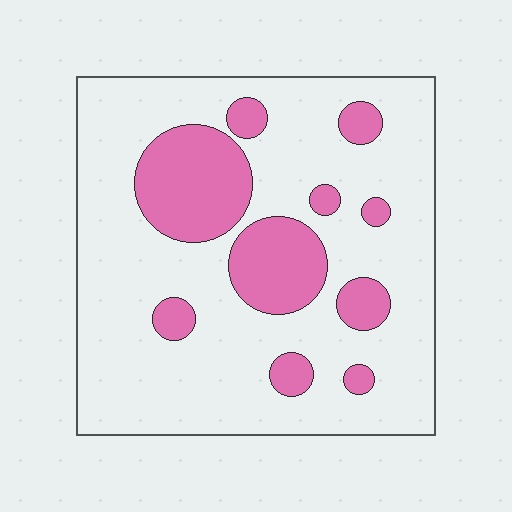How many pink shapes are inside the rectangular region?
10.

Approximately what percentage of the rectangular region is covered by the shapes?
Approximately 25%.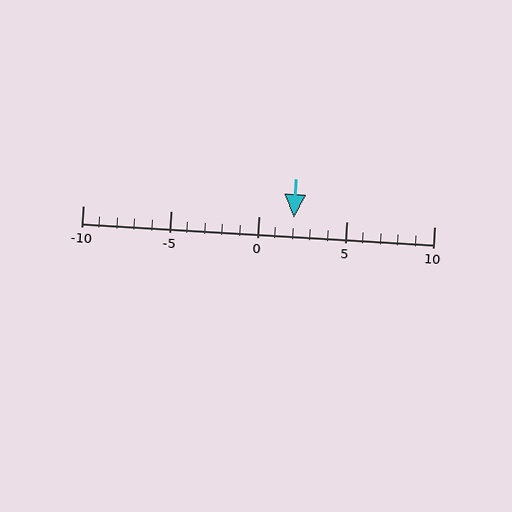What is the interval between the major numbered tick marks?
The major tick marks are spaced 5 units apart.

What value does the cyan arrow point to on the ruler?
The cyan arrow points to approximately 2.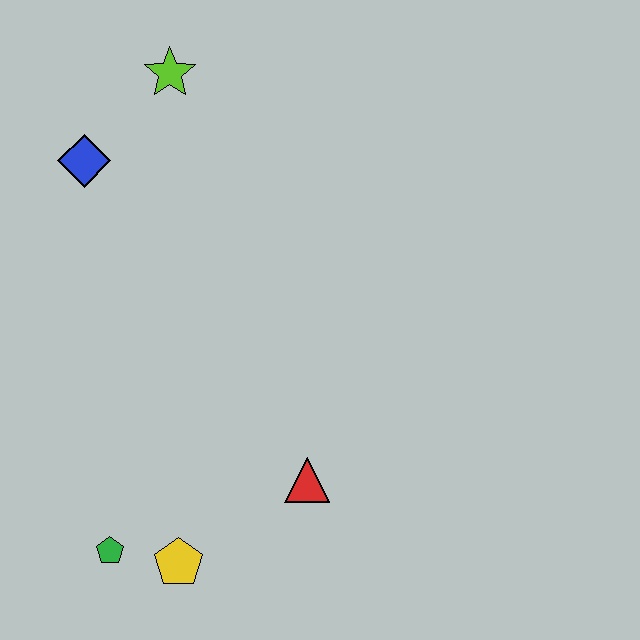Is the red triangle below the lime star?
Yes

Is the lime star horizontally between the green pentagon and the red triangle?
Yes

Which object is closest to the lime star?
The blue diamond is closest to the lime star.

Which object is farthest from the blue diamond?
The yellow pentagon is farthest from the blue diamond.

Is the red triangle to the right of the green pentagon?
Yes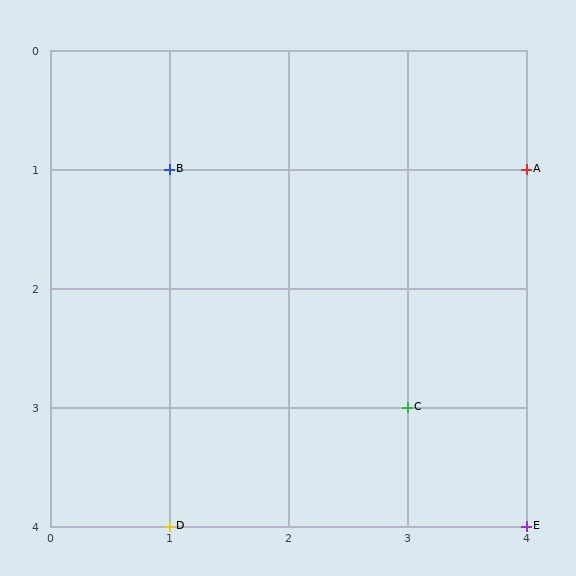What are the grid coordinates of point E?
Point E is at grid coordinates (4, 4).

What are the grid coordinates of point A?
Point A is at grid coordinates (4, 1).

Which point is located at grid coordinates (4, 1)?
Point A is at (4, 1).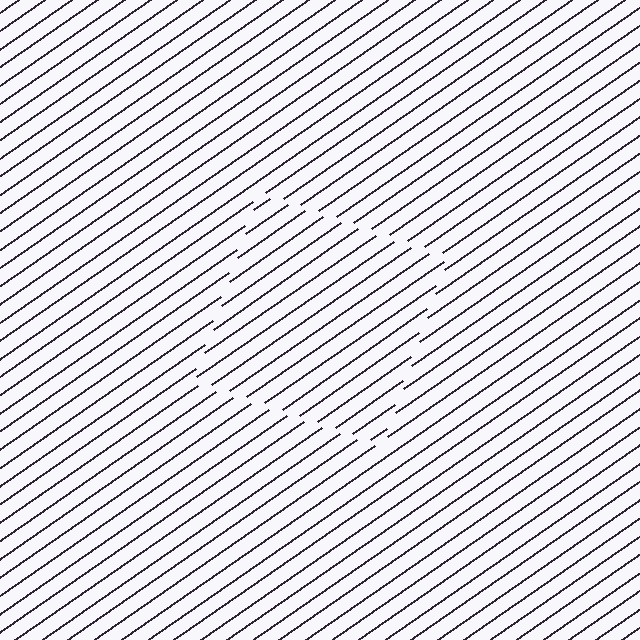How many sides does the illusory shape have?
4 sides — the line-ends trace a square.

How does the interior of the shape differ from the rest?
The interior of the shape contains the same grating, shifted by half a period — the contour is defined by the phase discontinuity where line-ends from the inner and outer gratings abut.